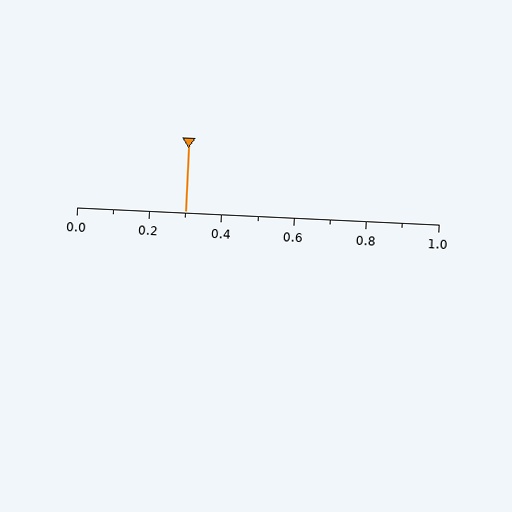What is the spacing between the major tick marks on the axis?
The major ticks are spaced 0.2 apart.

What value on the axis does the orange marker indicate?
The marker indicates approximately 0.3.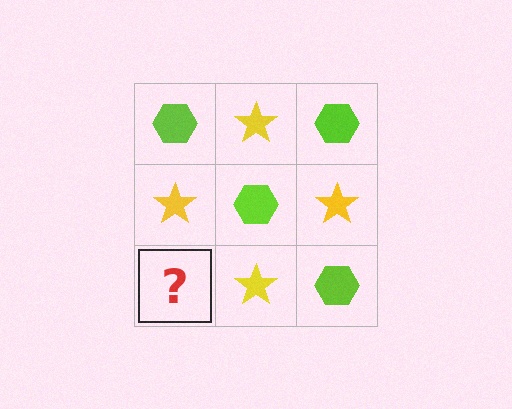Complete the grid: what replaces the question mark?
The question mark should be replaced with a lime hexagon.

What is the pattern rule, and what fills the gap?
The rule is that it alternates lime hexagon and yellow star in a checkerboard pattern. The gap should be filled with a lime hexagon.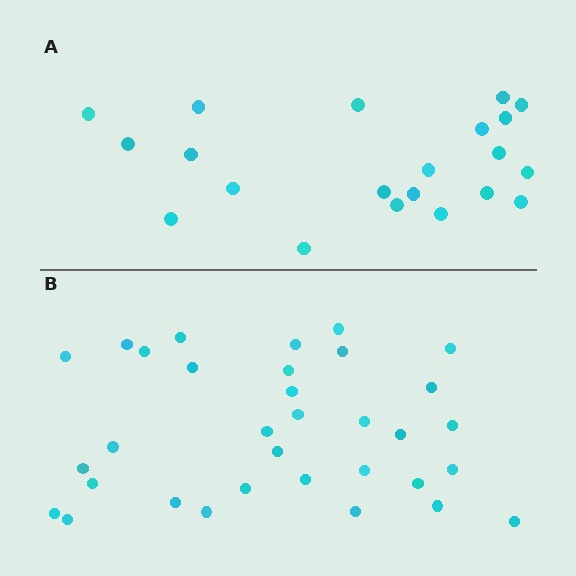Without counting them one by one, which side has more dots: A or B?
Region B (the bottom region) has more dots.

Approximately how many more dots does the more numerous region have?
Region B has roughly 12 or so more dots than region A.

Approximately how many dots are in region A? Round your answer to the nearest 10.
About 20 dots. (The exact count is 21, which rounds to 20.)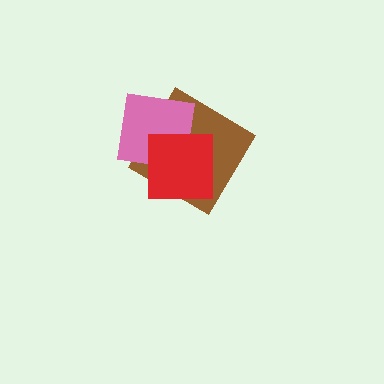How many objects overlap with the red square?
2 objects overlap with the red square.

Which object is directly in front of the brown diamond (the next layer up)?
The pink square is directly in front of the brown diamond.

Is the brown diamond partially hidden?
Yes, it is partially covered by another shape.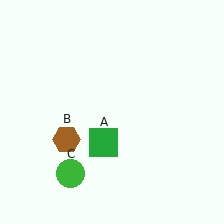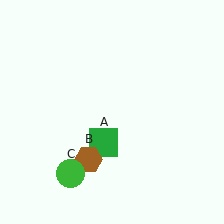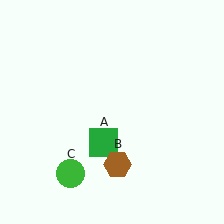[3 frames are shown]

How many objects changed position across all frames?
1 object changed position: brown hexagon (object B).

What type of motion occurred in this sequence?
The brown hexagon (object B) rotated counterclockwise around the center of the scene.